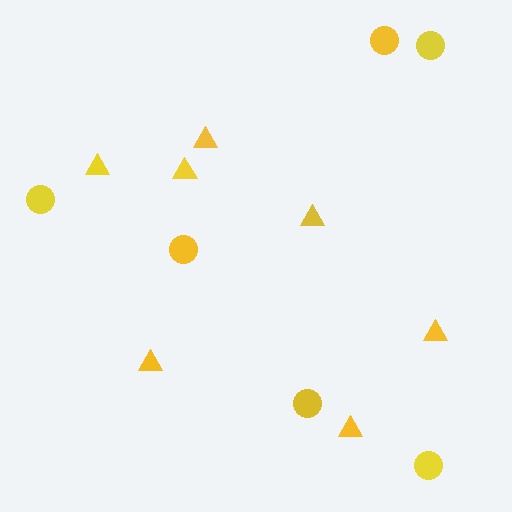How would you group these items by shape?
There are 2 groups: one group of triangles (7) and one group of circles (6).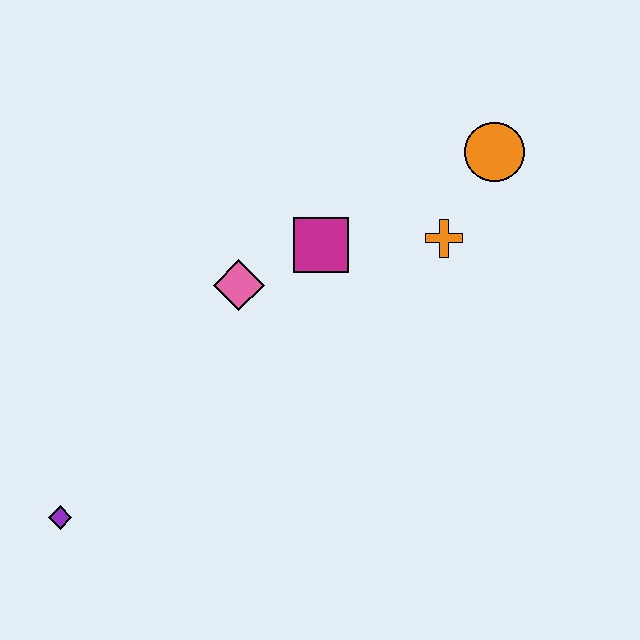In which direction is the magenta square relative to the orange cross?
The magenta square is to the left of the orange cross.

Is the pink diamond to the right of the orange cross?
No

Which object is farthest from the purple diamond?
The orange circle is farthest from the purple diamond.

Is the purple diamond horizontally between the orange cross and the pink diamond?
No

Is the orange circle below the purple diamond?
No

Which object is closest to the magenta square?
The pink diamond is closest to the magenta square.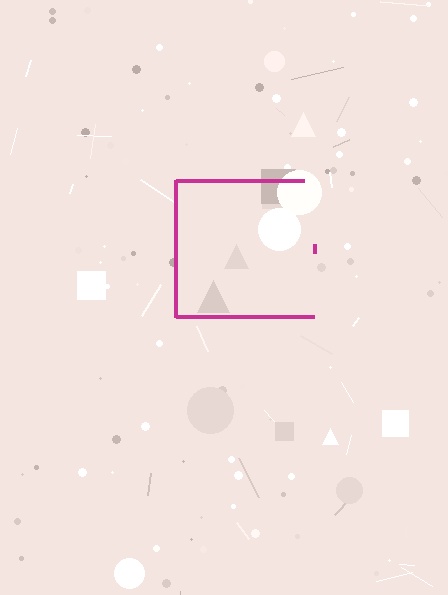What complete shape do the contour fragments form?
The contour fragments form a square.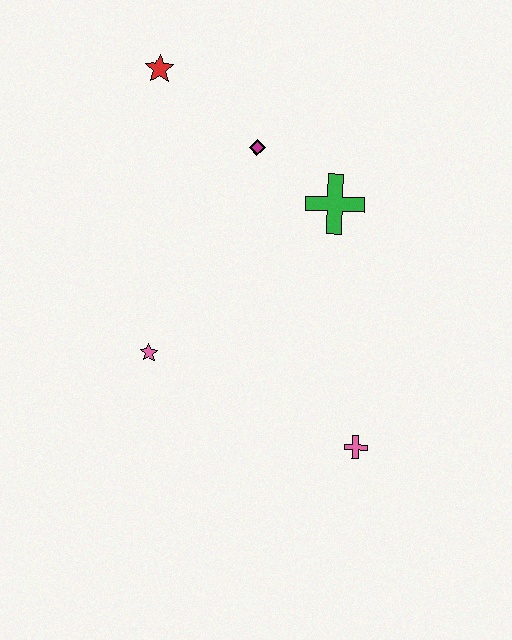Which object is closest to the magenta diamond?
The green cross is closest to the magenta diamond.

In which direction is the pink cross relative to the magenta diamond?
The pink cross is below the magenta diamond.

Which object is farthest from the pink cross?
The red star is farthest from the pink cross.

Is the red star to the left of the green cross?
Yes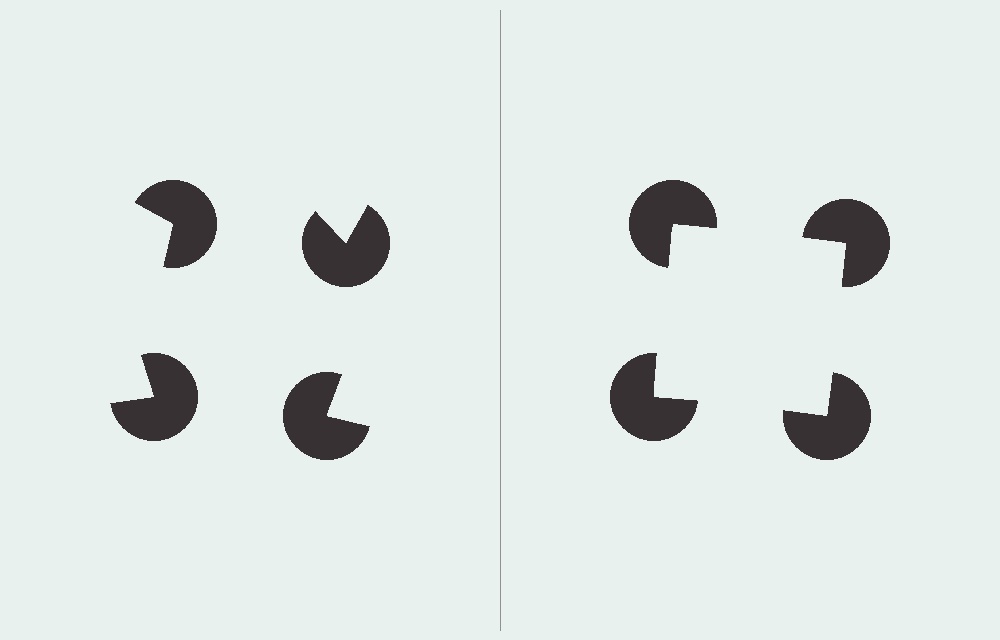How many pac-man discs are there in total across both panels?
8 — 4 on each side.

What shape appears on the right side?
An illusory square.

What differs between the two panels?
The pac-man discs are positioned identically on both sides; only the wedge orientations differ. On the right they align to a square; on the left they are misaligned.